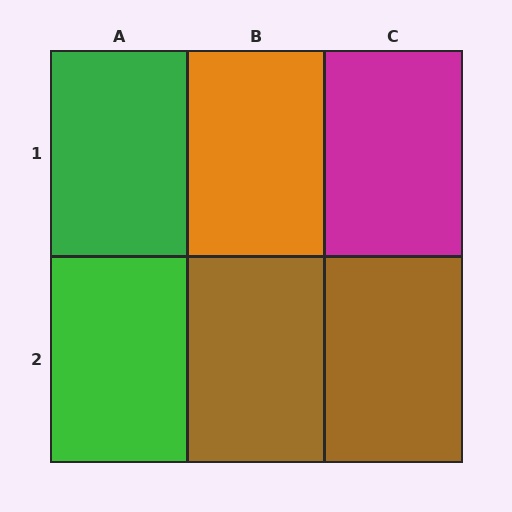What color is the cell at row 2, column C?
Brown.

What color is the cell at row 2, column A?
Green.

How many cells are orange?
1 cell is orange.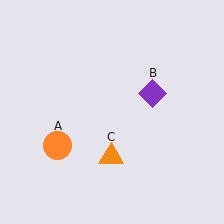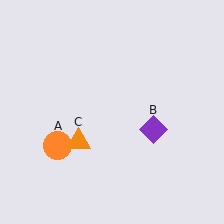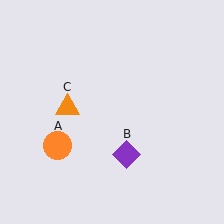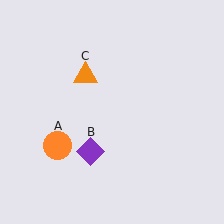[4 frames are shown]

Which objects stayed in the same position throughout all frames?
Orange circle (object A) remained stationary.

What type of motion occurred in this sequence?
The purple diamond (object B), orange triangle (object C) rotated clockwise around the center of the scene.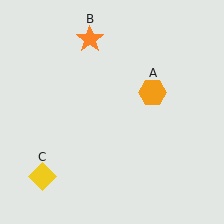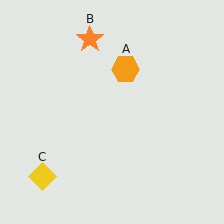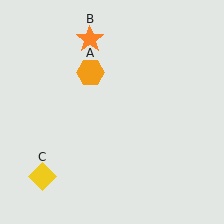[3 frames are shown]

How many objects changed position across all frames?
1 object changed position: orange hexagon (object A).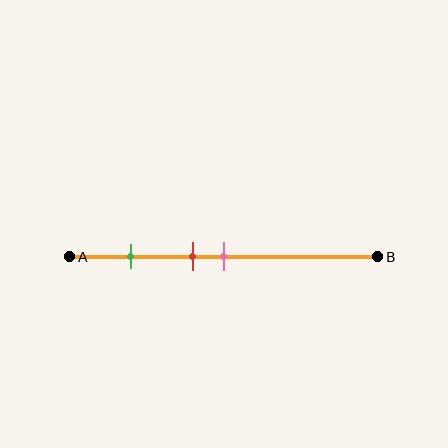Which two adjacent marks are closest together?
The red and pink marks are the closest adjacent pair.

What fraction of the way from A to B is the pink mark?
The pink mark is approximately 50% (0.5) of the way from A to B.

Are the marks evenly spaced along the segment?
No, the marks are not evenly spaced.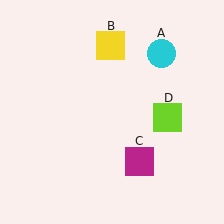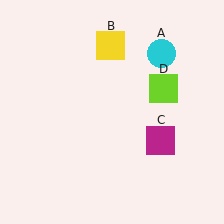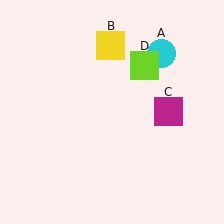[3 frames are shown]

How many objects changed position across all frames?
2 objects changed position: magenta square (object C), lime square (object D).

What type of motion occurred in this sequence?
The magenta square (object C), lime square (object D) rotated counterclockwise around the center of the scene.